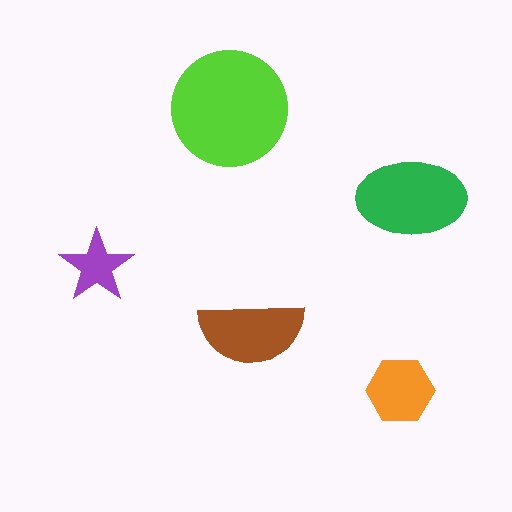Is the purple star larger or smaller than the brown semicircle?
Smaller.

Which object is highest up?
The lime circle is topmost.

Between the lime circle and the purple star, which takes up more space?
The lime circle.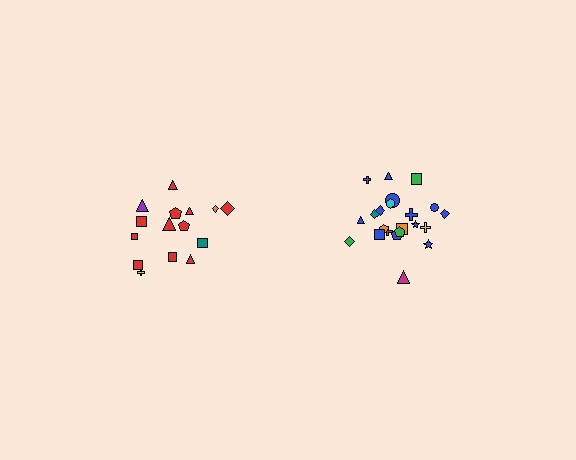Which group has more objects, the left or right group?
The right group.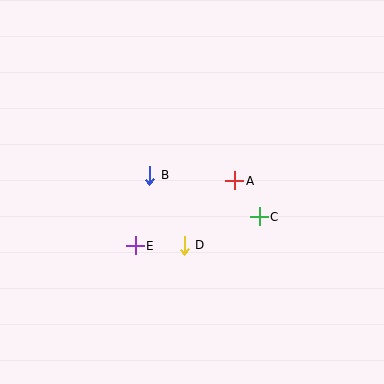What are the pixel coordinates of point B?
Point B is at (150, 176).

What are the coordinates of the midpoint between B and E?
The midpoint between B and E is at (142, 211).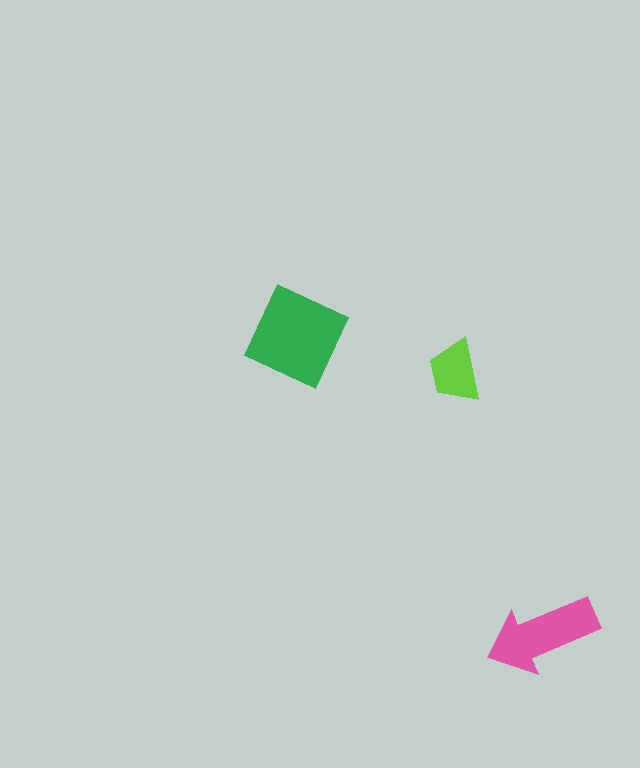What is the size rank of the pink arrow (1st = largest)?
2nd.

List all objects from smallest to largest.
The lime trapezoid, the pink arrow, the green diamond.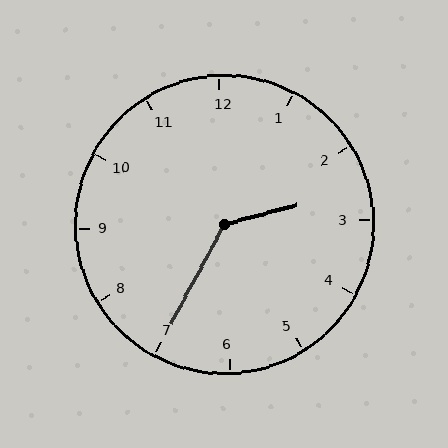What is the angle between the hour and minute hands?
Approximately 132 degrees.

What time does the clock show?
2:35.